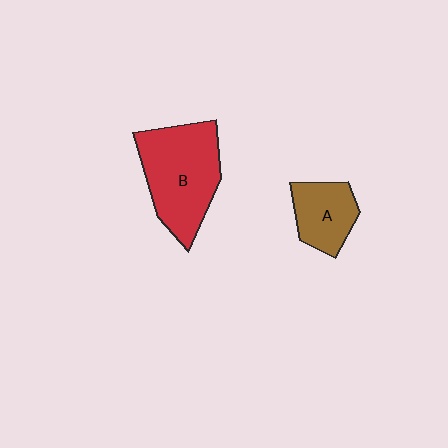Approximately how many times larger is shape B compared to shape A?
Approximately 1.9 times.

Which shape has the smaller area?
Shape A (brown).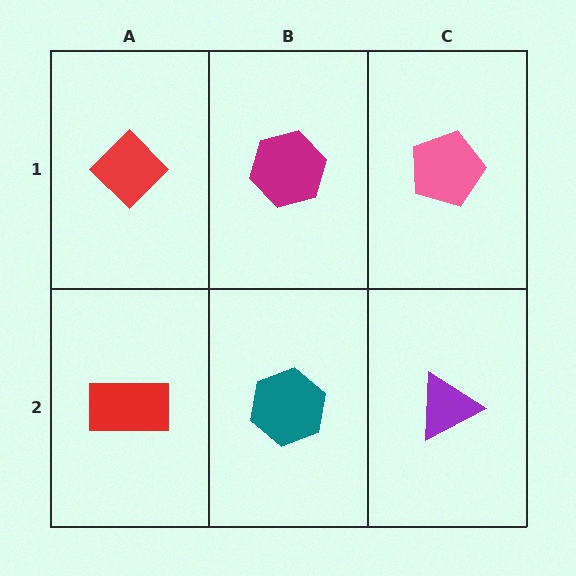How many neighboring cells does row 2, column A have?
2.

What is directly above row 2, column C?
A pink pentagon.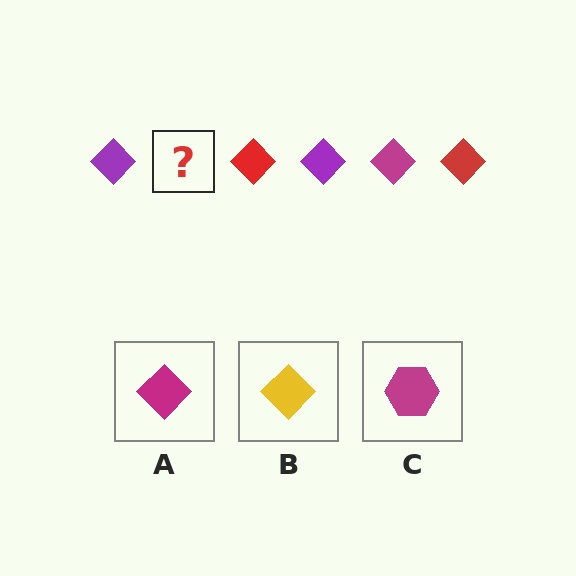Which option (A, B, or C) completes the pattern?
A.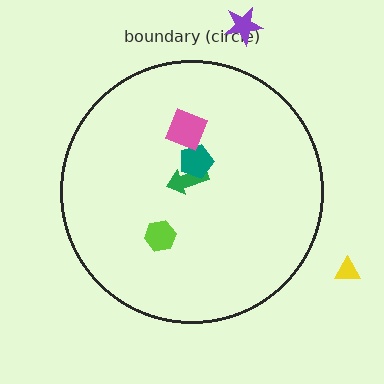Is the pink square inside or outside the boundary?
Inside.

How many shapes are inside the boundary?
4 inside, 2 outside.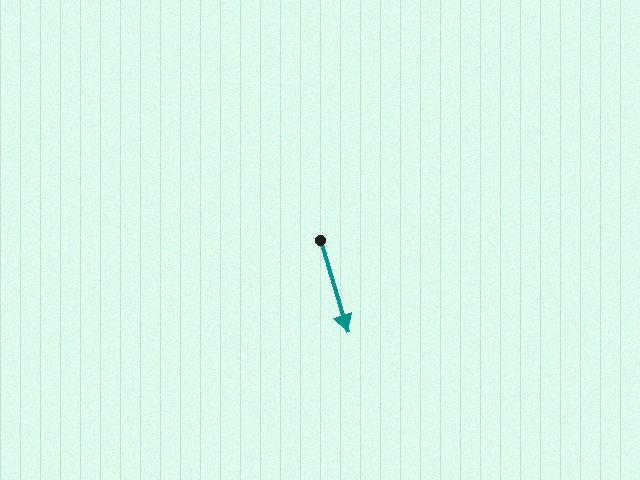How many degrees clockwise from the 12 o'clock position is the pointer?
Approximately 163 degrees.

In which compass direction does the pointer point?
South.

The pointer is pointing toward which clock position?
Roughly 5 o'clock.